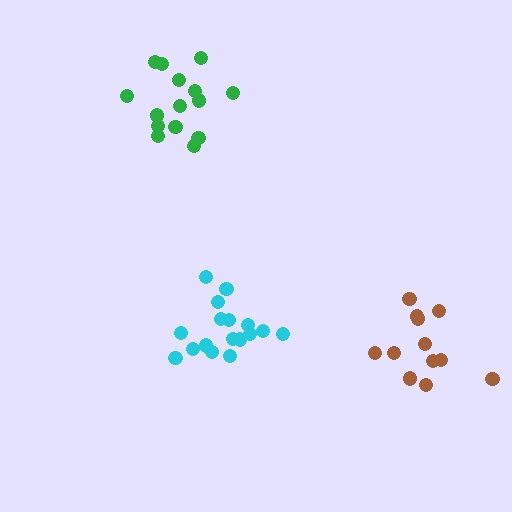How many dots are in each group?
Group 1: 17 dots, Group 2: 15 dots, Group 3: 12 dots (44 total).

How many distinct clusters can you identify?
There are 3 distinct clusters.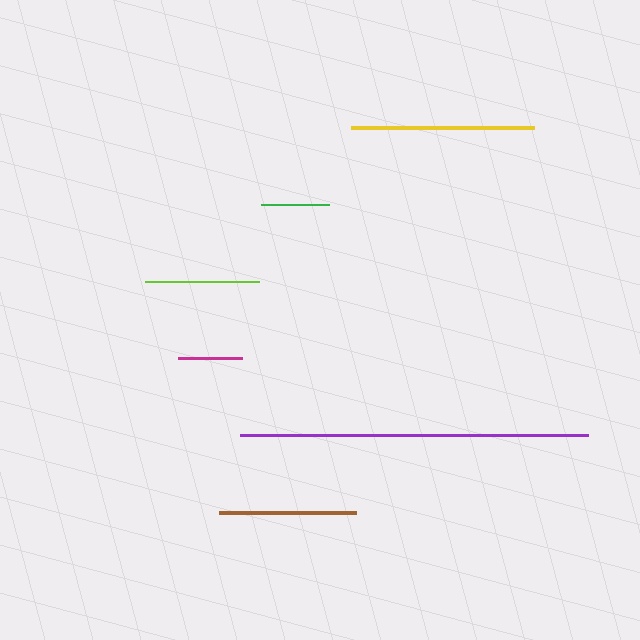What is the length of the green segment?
The green segment is approximately 68 pixels long.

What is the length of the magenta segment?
The magenta segment is approximately 64 pixels long.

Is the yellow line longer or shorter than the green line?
The yellow line is longer than the green line.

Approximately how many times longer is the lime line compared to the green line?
The lime line is approximately 1.7 times the length of the green line.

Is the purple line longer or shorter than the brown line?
The purple line is longer than the brown line.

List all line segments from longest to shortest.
From longest to shortest: purple, yellow, brown, lime, green, magenta.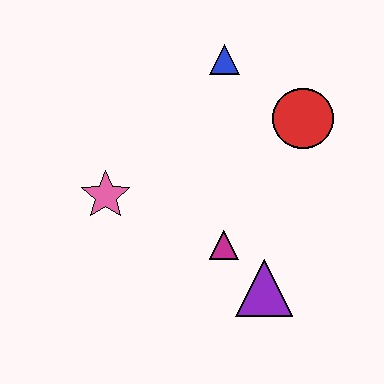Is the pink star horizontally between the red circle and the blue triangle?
No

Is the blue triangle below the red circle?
No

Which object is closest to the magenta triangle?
The purple triangle is closest to the magenta triangle.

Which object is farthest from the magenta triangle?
The blue triangle is farthest from the magenta triangle.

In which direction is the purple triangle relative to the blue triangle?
The purple triangle is below the blue triangle.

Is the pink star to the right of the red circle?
No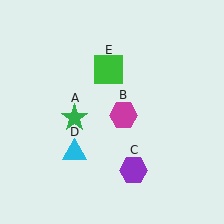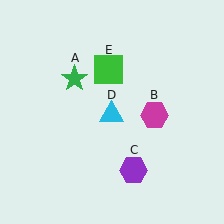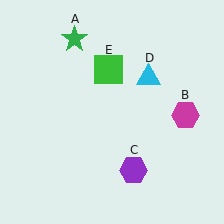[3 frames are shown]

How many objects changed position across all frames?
3 objects changed position: green star (object A), magenta hexagon (object B), cyan triangle (object D).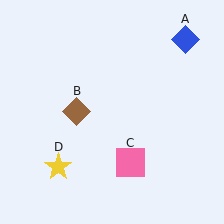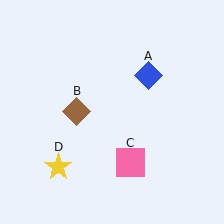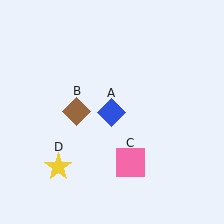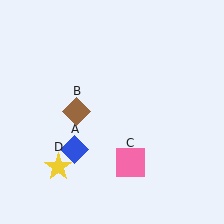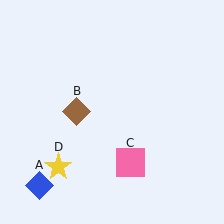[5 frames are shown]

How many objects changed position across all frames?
1 object changed position: blue diamond (object A).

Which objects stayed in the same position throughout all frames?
Brown diamond (object B) and pink square (object C) and yellow star (object D) remained stationary.